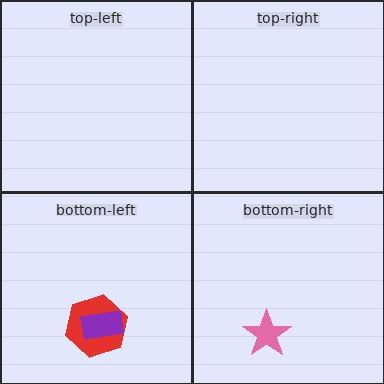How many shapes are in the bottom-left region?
2.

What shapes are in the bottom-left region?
The red hexagon, the purple rectangle.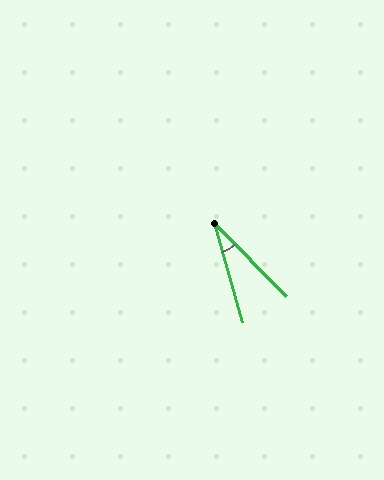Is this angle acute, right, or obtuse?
It is acute.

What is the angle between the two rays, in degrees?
Approximately 29 degrees.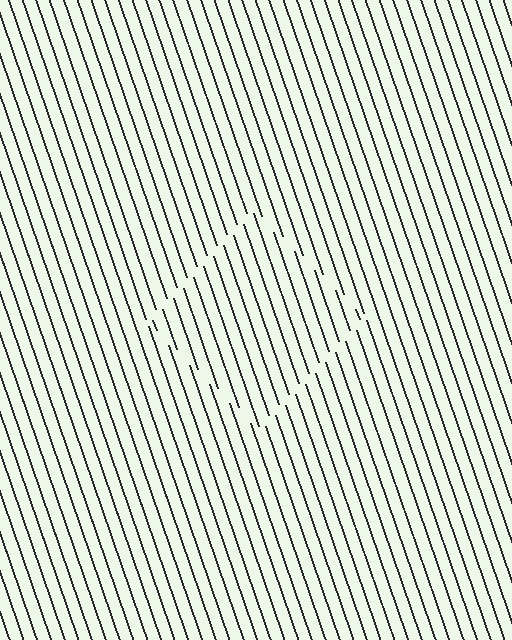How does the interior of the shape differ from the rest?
The interior of the shape contains the same grating, shifted by half a period — the contour is defined by the phase discontinuity where line-ends from the inner and outer gratings abut.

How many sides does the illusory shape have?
4 sides — the line-ends trace a square.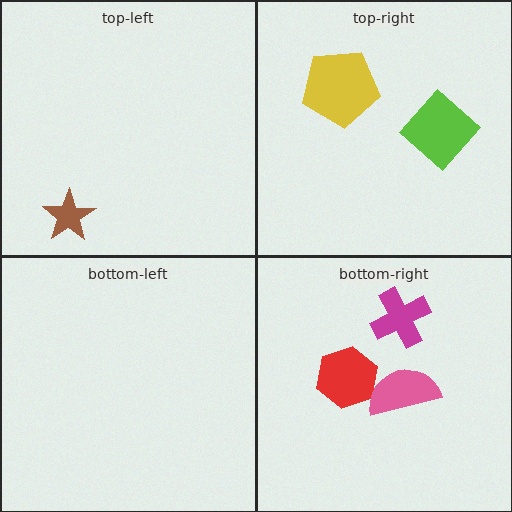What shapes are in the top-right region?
The yellow pentagon, the lime diamond.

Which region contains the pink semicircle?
The bottom-right region.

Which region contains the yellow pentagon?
The top-right region.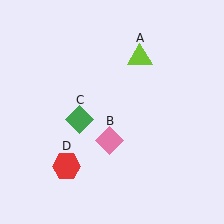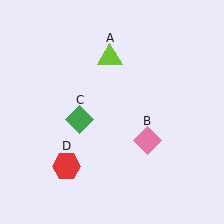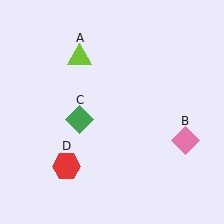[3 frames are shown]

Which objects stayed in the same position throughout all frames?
Green diamond (object C) and red hexagon (object D) remained stationary.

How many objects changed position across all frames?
2 objects changed position: lime triangle (object A), pink diamond (object B).